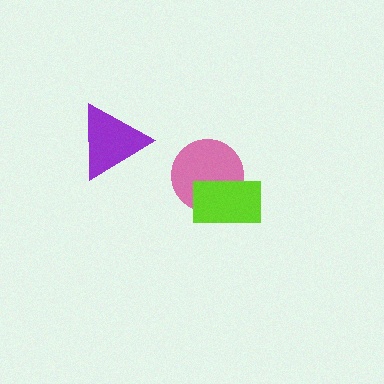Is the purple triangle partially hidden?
No, no other shape covers it.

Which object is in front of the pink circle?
The lime rectangle is in front of the pink circle.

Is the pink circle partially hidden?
Yes, it is partially covered by another shape.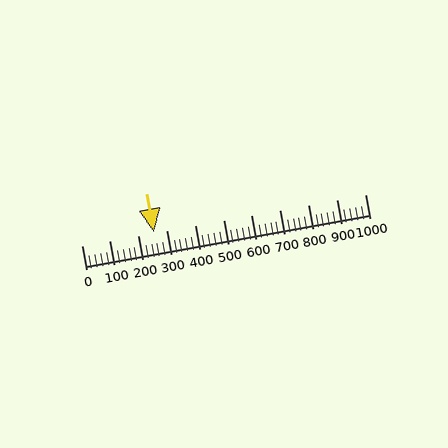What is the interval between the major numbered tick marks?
The major tick marks are spaced 100 units apart.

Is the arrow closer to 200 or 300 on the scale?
The arrow is closer to 300.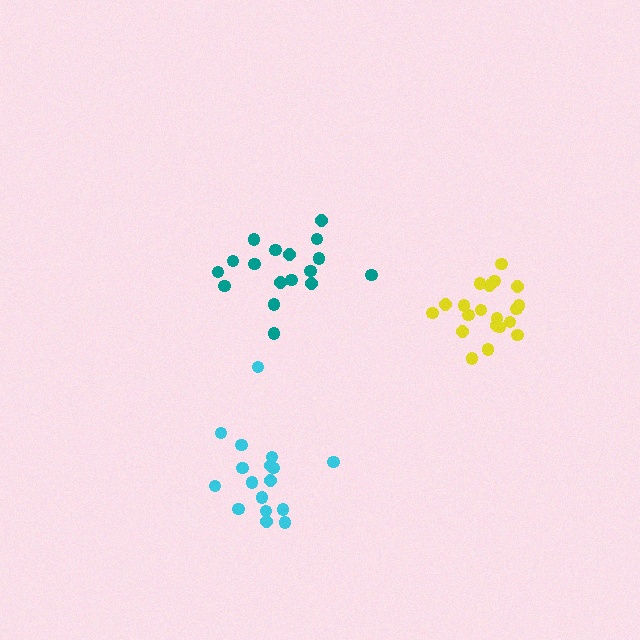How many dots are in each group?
Group 1: 17 dots, Group 2: 17 dots, Group 3: 20 dots (54 total).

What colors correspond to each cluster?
The clusters are colored: teal, cyan, yellow.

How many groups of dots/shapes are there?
There are 3 groups.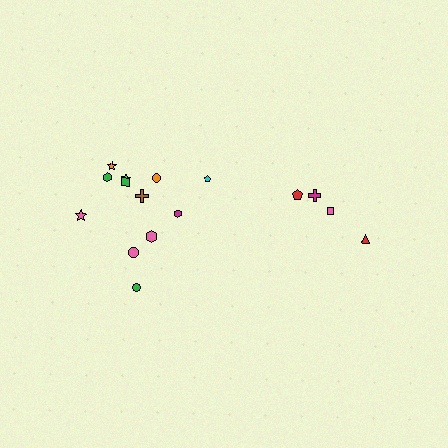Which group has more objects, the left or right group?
The left group.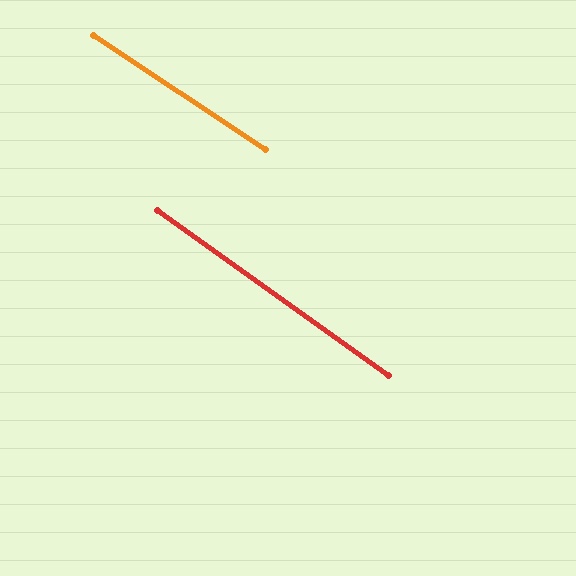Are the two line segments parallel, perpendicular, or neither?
Parallel — their directions differ by only 1.9°.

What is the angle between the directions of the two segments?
Approximately 2 degrees.